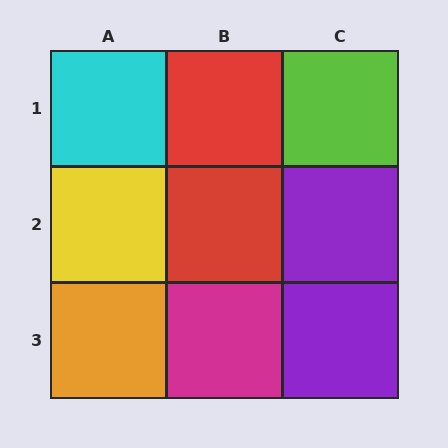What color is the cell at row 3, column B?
Magenta.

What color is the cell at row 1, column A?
Cyan.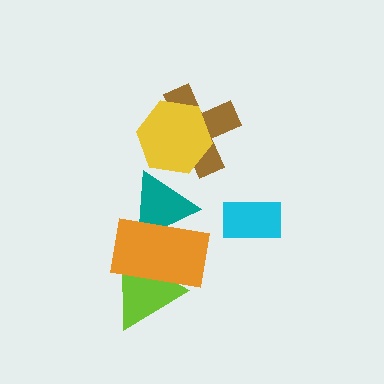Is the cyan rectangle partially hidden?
No, no other shape covers it.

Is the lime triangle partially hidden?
Yes, it is partially covered by another shape.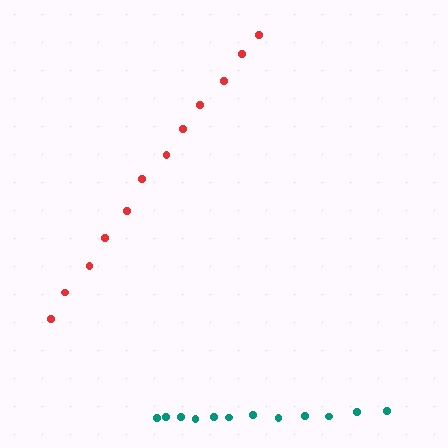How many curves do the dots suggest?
There are 2 distinct paths.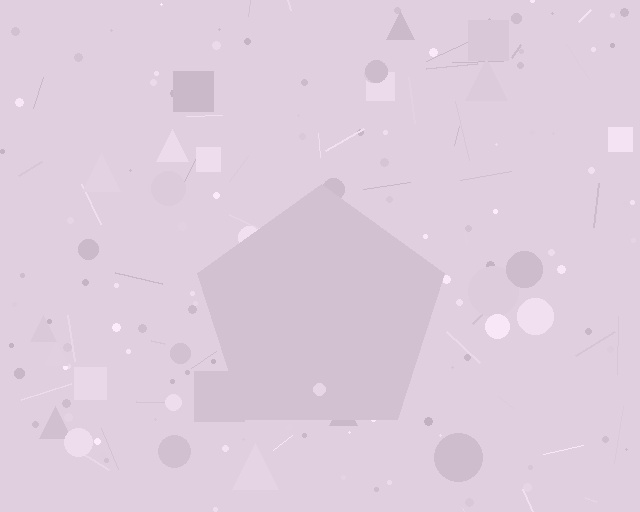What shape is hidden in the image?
A pentagon is hidden in the image.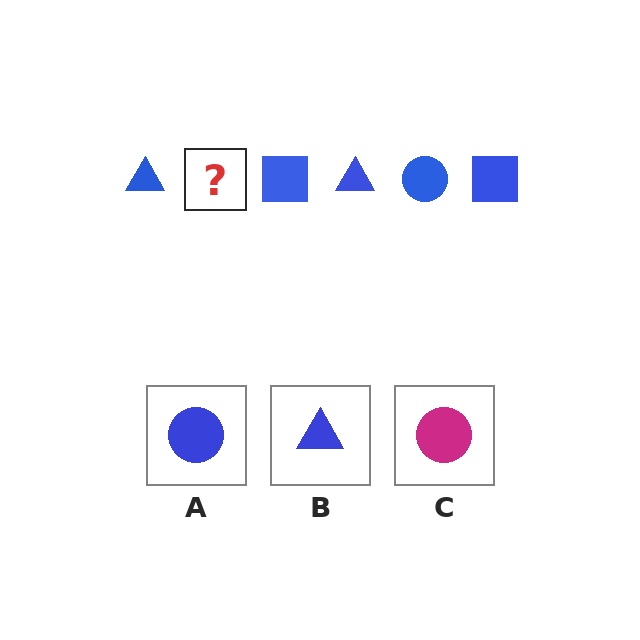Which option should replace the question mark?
Option A.